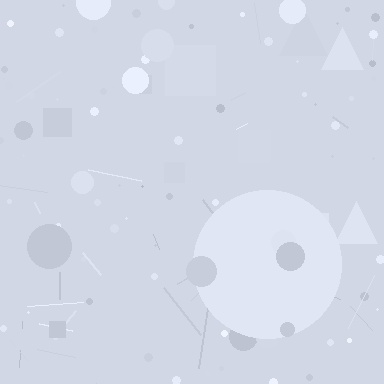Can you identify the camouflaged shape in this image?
The camouflaged shape is a circle.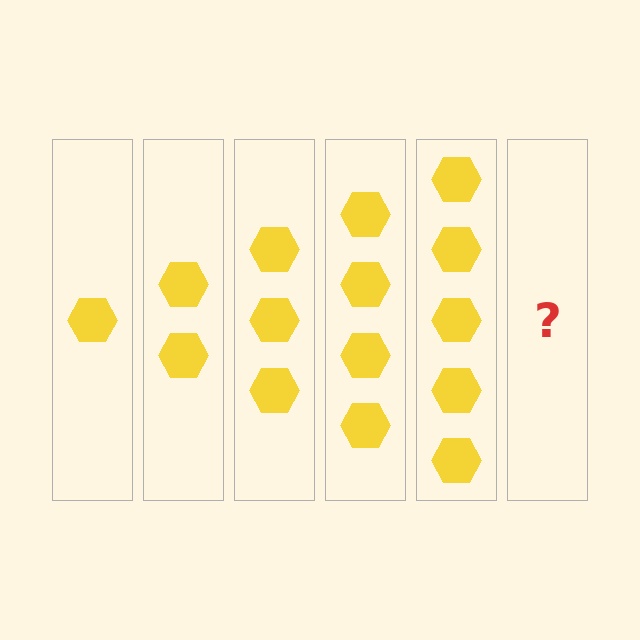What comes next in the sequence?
The next element should be 6 hexagons.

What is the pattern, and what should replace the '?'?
The pattern is that each step adds one more hexagon. The '?' should be 6 hexagons.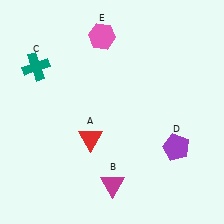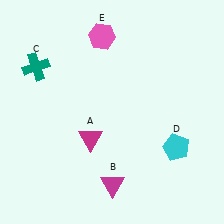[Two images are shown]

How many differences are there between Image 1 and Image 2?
There are 2 differences between the two images.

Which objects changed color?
A changed from red to magenta. D changed from purple to cyan.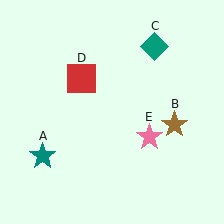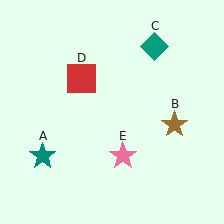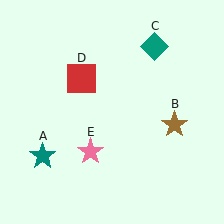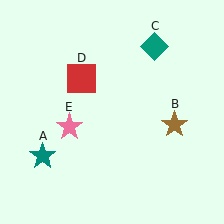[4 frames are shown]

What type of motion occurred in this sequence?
The pink star (object E) rotated clockwise around the center of the scene.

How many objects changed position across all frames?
1 object changed position: pink star (object E).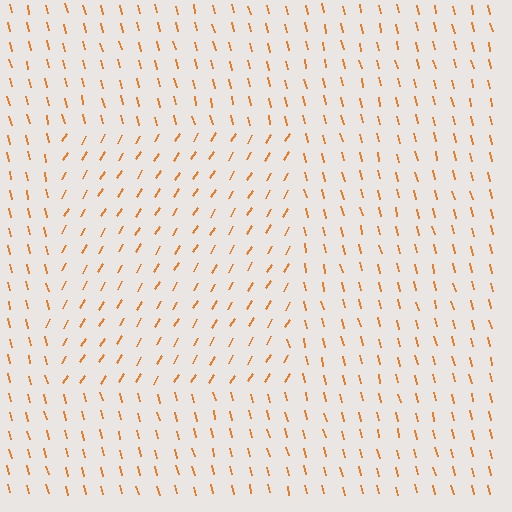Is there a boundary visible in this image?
Yes, there is a texture boundary formed by a change in line orientation.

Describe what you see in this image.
The image is filled with small orange line segments. A rectangle region in the image has lines oriented differently from the surrounding lines, creating a visible texture boundary.